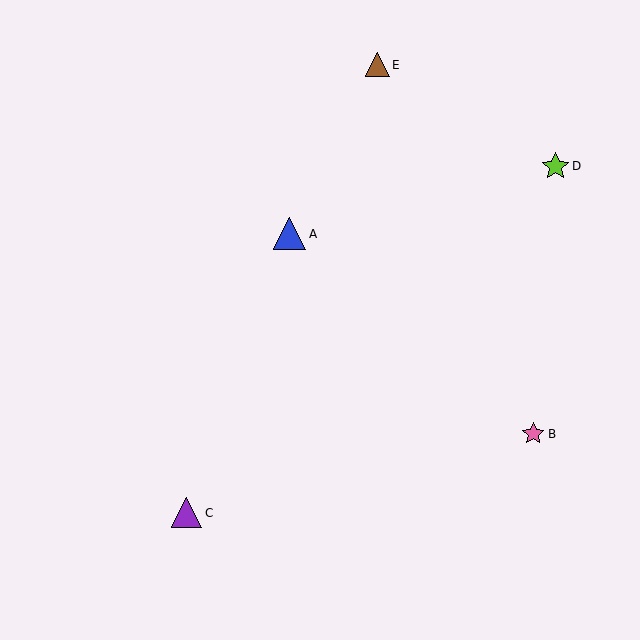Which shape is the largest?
The blue triangle (labeled A) is the largest.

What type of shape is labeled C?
Shape C is a purple triangle.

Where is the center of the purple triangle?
The center of the purple triangle is at (187, 513).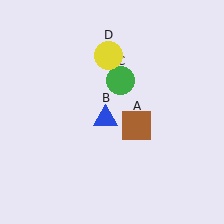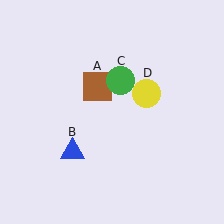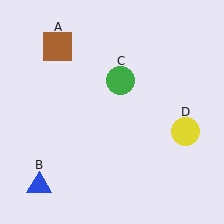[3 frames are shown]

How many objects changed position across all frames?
3 objects changed position: brown square (object A), blue triangle (object B), yellow circle (object D).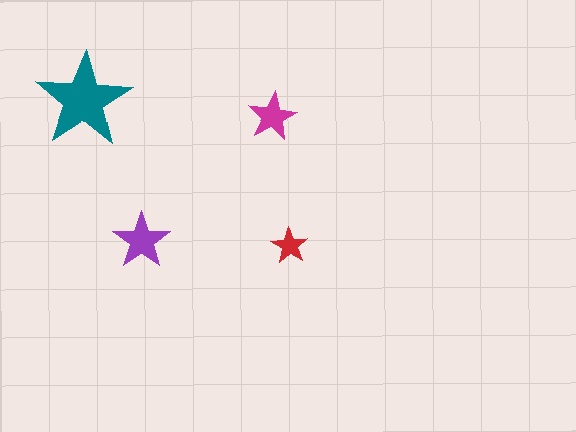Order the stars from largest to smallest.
the teal one, the purple one, the magenta one, the red one.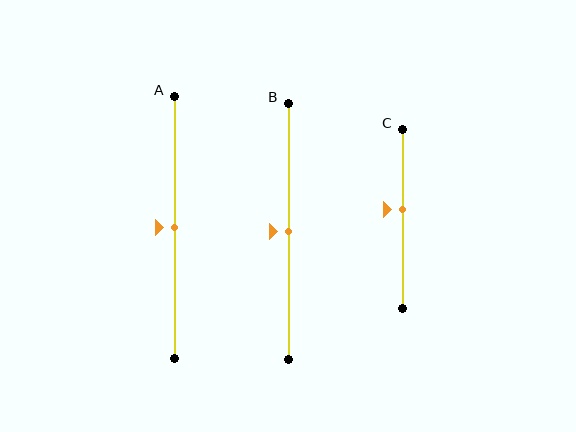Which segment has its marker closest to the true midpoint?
Segment A has its marker closest to the true midpoint.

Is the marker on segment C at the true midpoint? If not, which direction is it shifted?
No, the marker on segment C is shifted upward by about 6% of the segment length.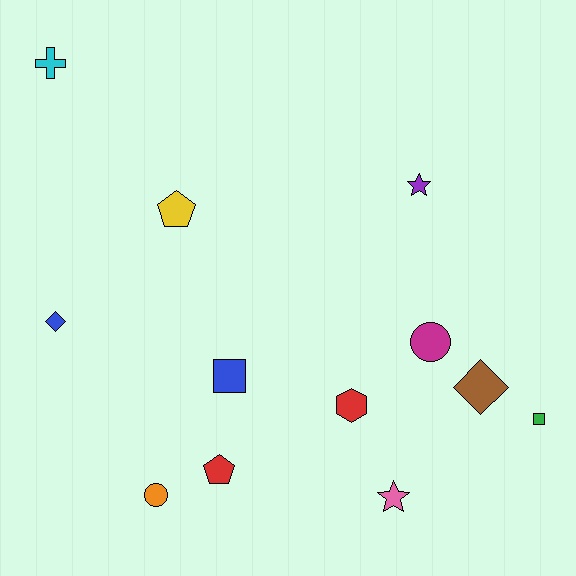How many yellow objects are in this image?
There is 1 yellow object.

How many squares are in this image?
There are 2 squares.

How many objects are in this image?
There are 12 objects.